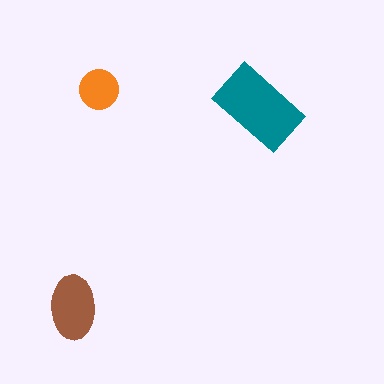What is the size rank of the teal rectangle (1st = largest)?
1st.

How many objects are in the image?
There are 3 objects in the image.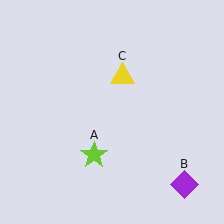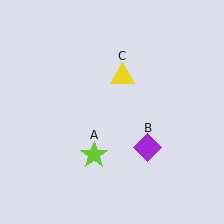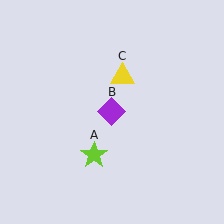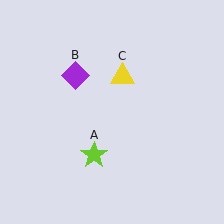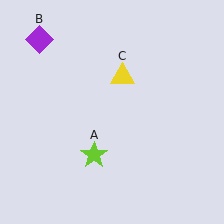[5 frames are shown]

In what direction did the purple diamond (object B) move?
The purple diamond (object B) moved up and to the left.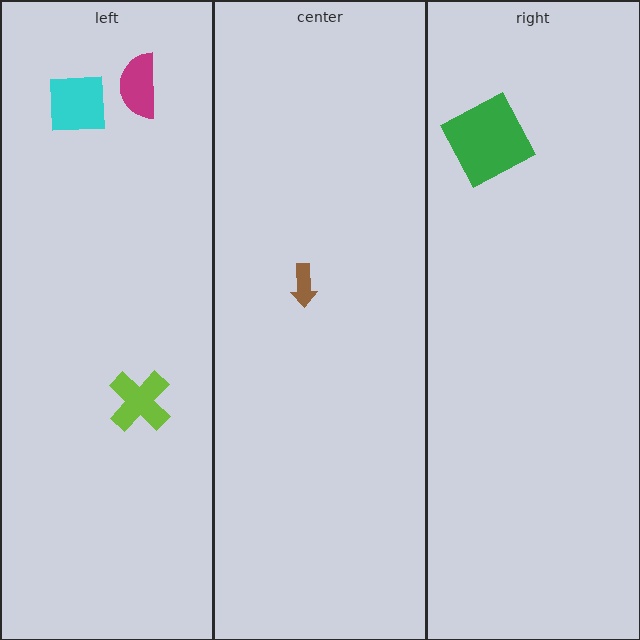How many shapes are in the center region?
1.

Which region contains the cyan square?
The left region.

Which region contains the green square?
The right region.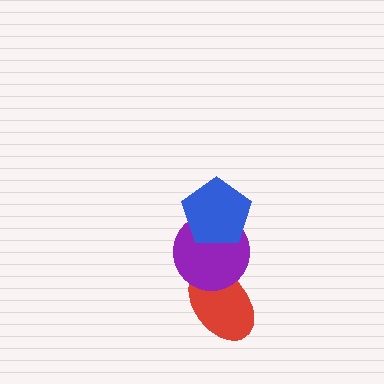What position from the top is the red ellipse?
The red ellipse is 3rd from the top.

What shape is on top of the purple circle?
The blue pentagon is on top of the purple circle.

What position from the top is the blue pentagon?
The blue pentagon is 1st from the top.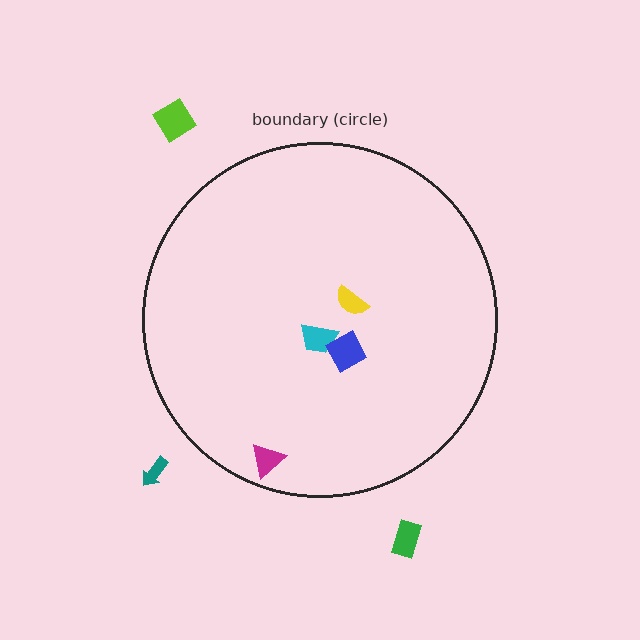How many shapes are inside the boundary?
4 inside, 3 outside.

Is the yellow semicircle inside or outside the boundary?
Inside.